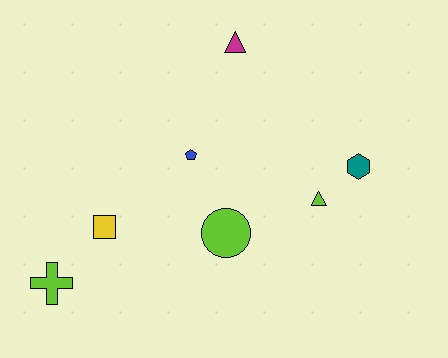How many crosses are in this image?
There is 1 cross.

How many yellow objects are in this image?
There is 1 yellow object.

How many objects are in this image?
There are 7 objects.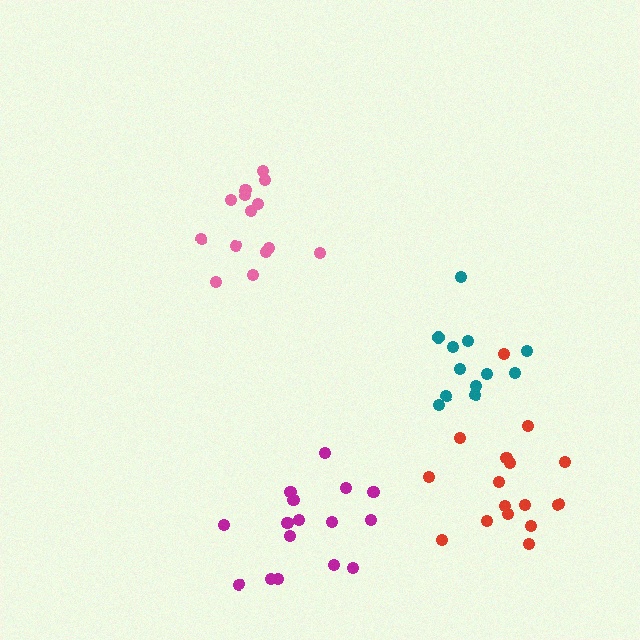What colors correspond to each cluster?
The clusters are colored: red, teal, magenta, pink.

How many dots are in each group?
Group 1: 16 dots, Group 2: 12 dots, Group 3: 16 dots, Group 4: 14 dots (58 total).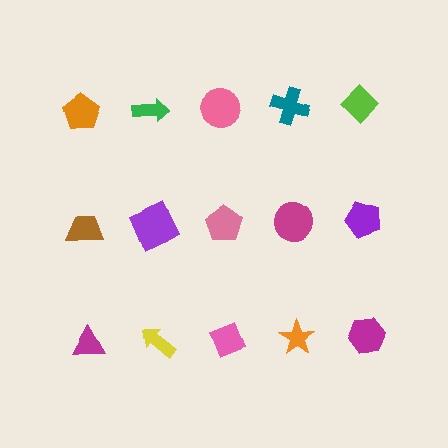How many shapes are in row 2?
5 shapes.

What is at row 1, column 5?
A lime diamond.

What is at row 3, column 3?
A pink diamond.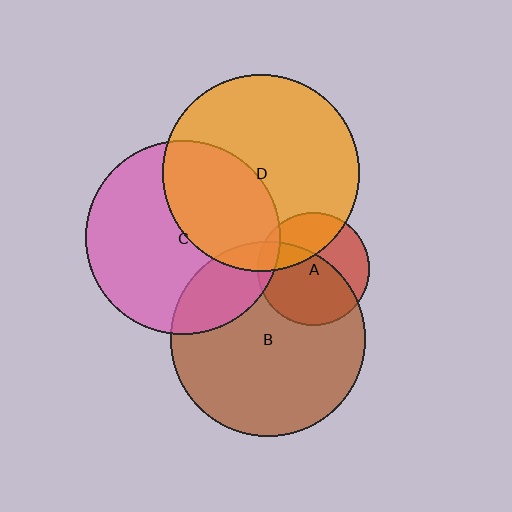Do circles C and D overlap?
Yes.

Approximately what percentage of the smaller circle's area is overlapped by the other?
Approximately 40%.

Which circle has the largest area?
Circle D (orange).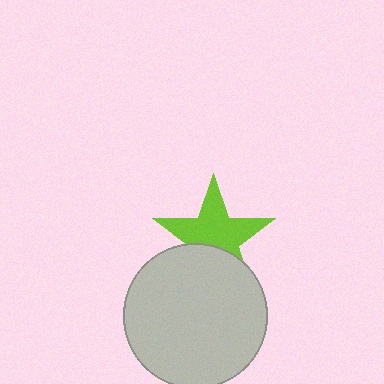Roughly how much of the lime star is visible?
Most of it is visible (roughly 65%).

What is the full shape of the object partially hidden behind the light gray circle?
The partially hidden object is a lime star.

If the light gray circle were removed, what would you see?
You would see the complete lime star.